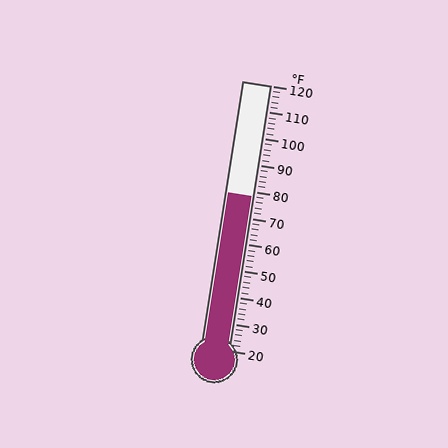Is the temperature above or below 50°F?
The temperature is above 50°F.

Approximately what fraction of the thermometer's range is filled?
The thermometer is filled to approximately 60% of its range.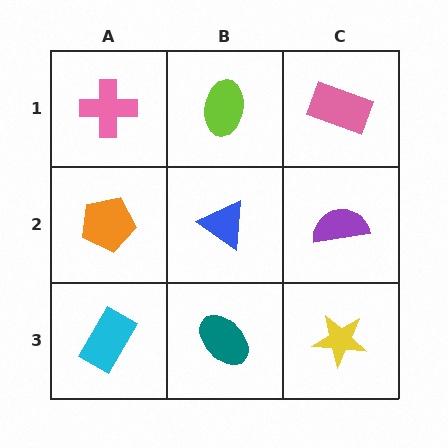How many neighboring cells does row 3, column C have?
2.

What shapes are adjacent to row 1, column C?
A purple semicircle (row 2, column C), a lime ellipse (row 1, column B).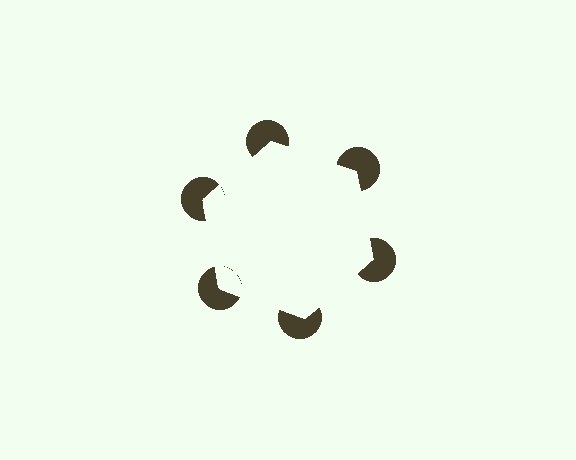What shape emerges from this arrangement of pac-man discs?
An illusory hexagon — its edges are inferred from the aligned wedge cuts in the pac-man discs, not physically drawn.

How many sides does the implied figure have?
6 sides.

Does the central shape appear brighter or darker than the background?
It typically appears slightly brighter than the background, even though no actual brightness change is drawn.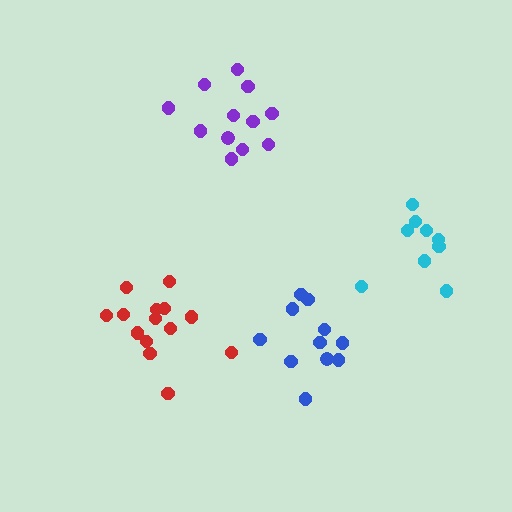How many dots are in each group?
Group 1: 11 dots, Group 2: 9 dots, Group 3: 12 dots, Group 4: 14 dots (46 total).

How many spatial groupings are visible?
There are 4 spatial groupings.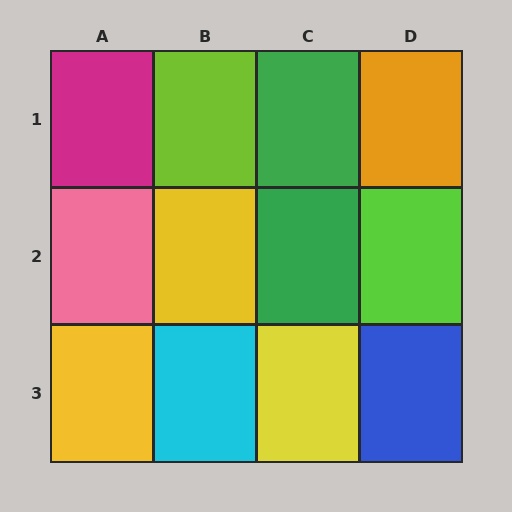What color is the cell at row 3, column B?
Cyan.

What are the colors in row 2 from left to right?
Pink, yellow, green, lime.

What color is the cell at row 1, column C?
Green.